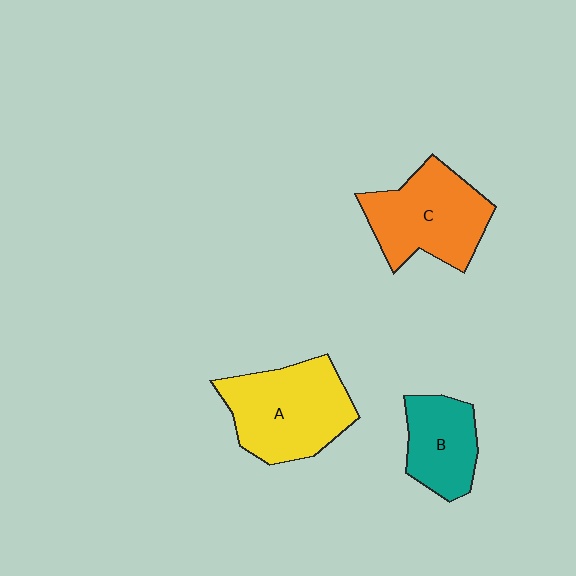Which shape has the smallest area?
Shape B (teal).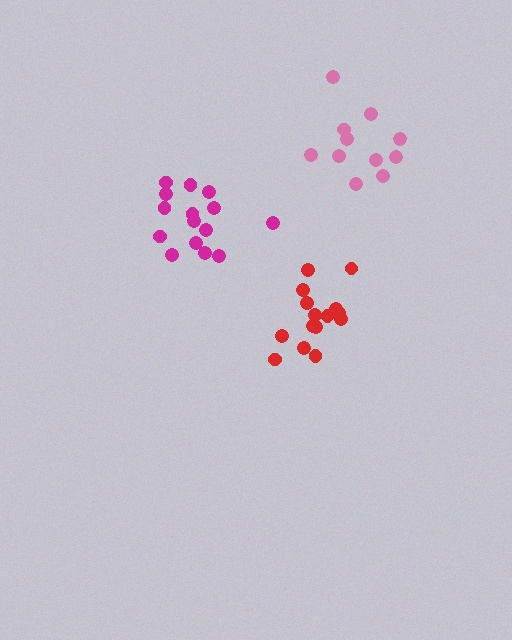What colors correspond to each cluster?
The clusters are colored: red, pink, magenta.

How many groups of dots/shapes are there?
There are 3 groups.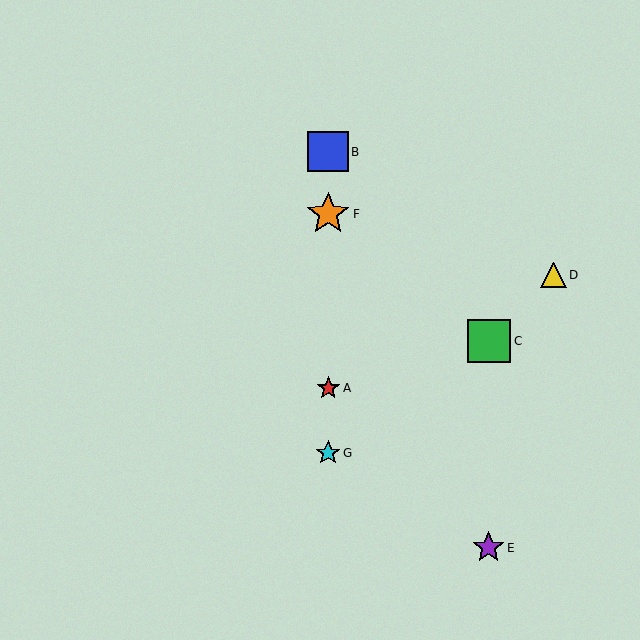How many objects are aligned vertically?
4 objects (A, B, F, G) are aligned vertically.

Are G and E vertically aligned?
No, G is at x≈328 and E is at x≈489.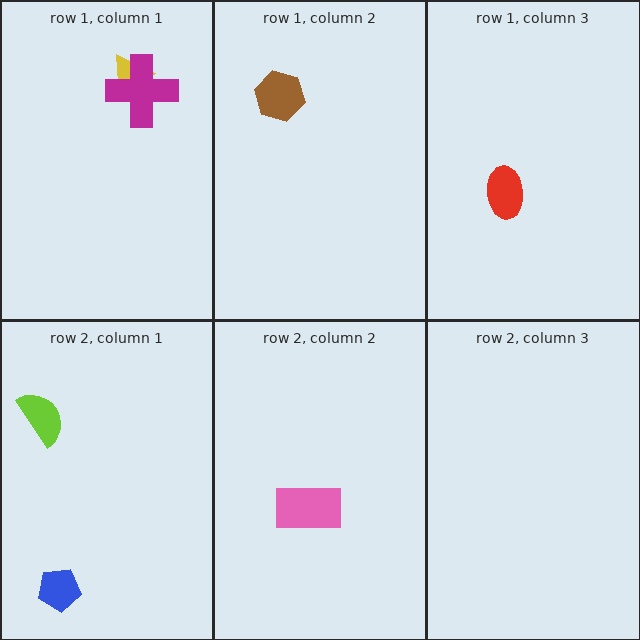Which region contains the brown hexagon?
The row 1, column 2 region.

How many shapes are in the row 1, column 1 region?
2.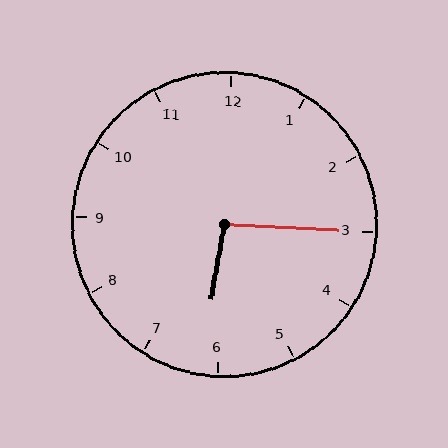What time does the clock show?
6:15.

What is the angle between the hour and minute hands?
Approximately 98 degrees.